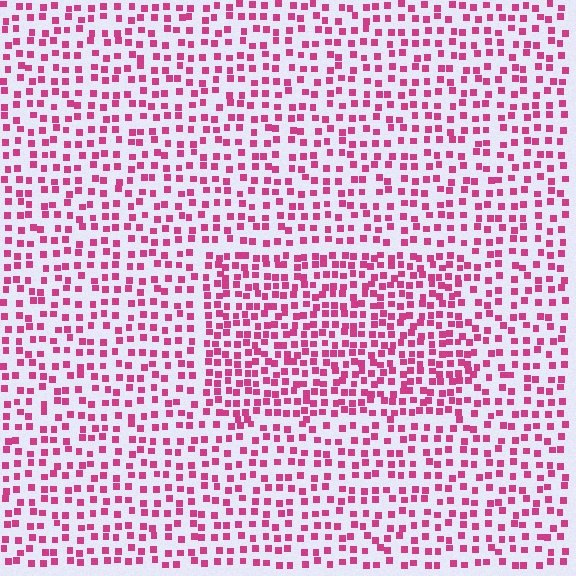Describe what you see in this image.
The image contains small magenta elements arranged at two different densities. A rectangle-shaped region is visible where the elements are more densely packed than the surrounding area.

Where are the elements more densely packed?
The elements are more densely packed inside the rectangle boundary.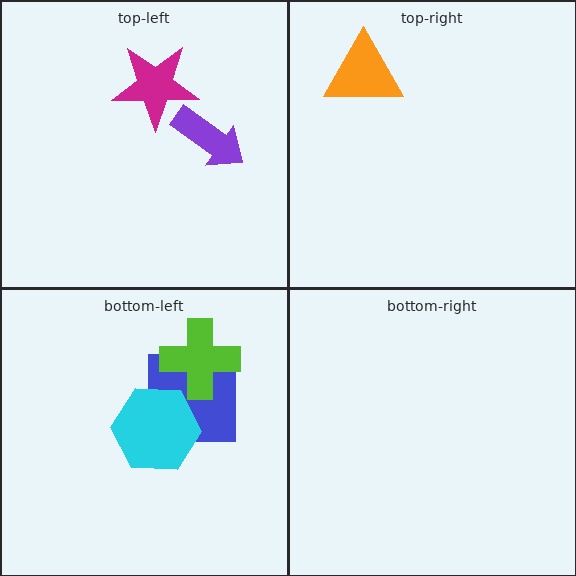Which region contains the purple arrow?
The top-left region.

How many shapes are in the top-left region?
2.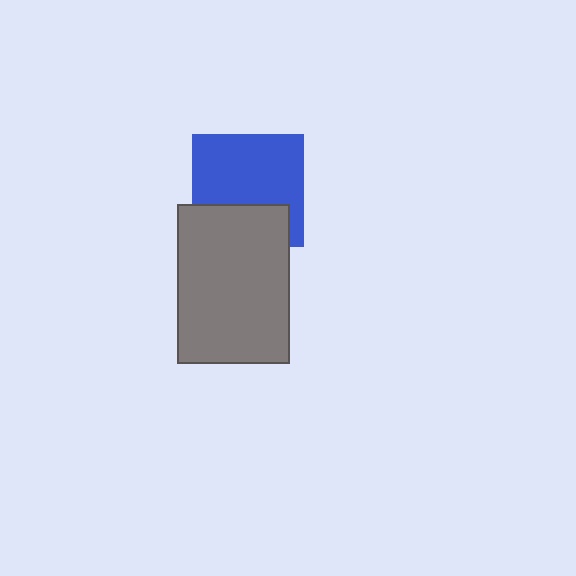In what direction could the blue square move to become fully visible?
The blue square could move up. That would shift it out from behind the gray rectangle entirely.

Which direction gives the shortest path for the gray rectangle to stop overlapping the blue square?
Moving down gives the shortest separation.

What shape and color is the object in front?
The object in front is a gray rectangle.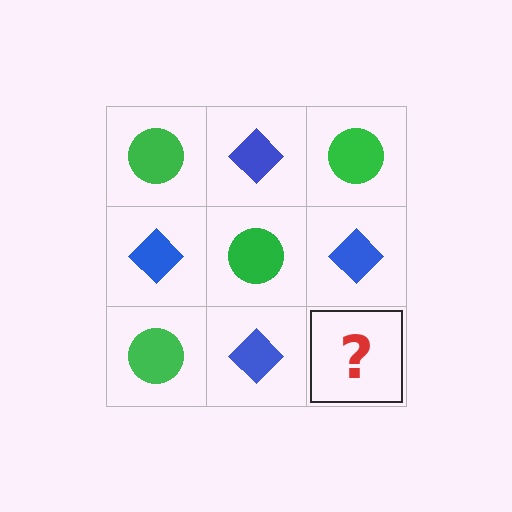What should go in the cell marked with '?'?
The missing cell should contain a green circle.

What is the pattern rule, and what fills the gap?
The rule is that it alternates green circle and blue diamond in a checkerboard pattern. The gap should be filled with a green circle.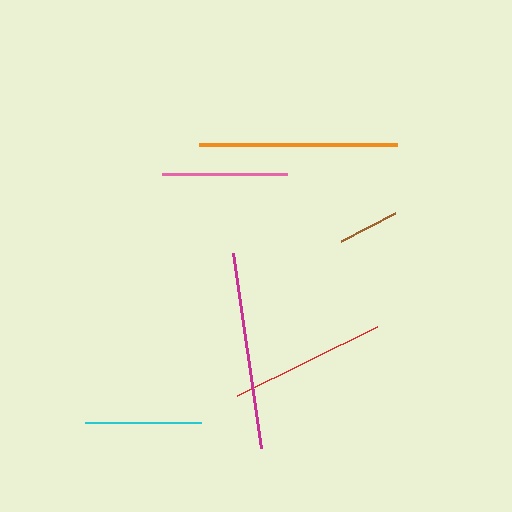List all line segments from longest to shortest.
From longest to shortest: orange, magenta, red, pink, cyan, brown.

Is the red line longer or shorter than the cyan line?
The red line is longer than the cyan line.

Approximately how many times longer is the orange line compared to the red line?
The orange line is approximately 1.3 times the length of the red line.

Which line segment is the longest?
The orange line is the longest at approximately 199 pixels.